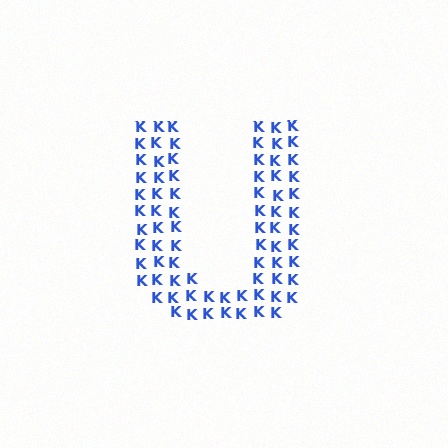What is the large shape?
The large shape is the letter U.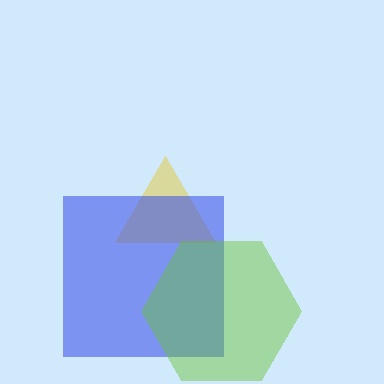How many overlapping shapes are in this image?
There are 3 overlapping shapes in the image.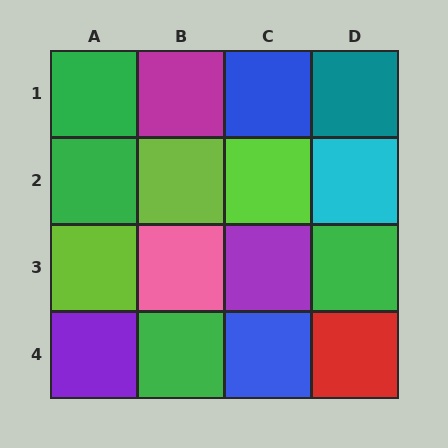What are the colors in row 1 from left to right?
Green, magenta, blue, teal.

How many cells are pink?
1 cell is pink.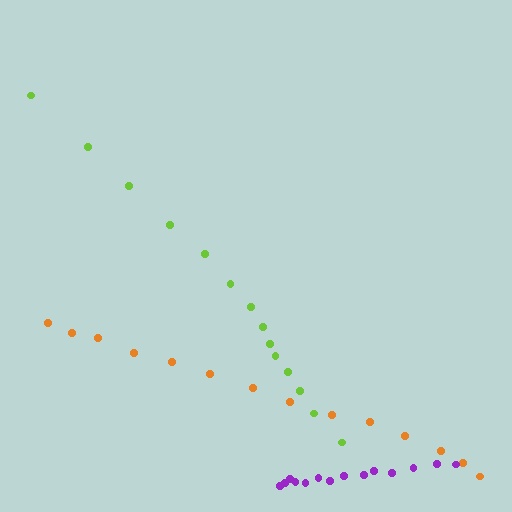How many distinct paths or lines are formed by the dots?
There are 3 distinct paths.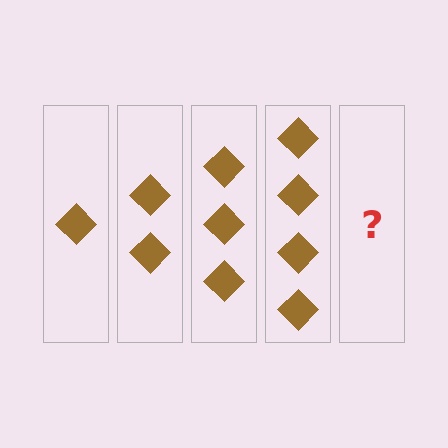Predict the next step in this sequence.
The next step is 5 diamonds.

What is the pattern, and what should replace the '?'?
The pattern is that each step adds one more diamond. The '?' should be 5 diamonds.